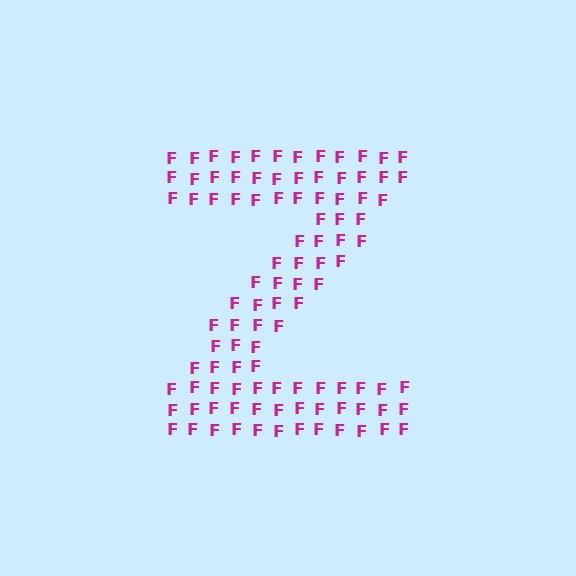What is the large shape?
The large shape is the letter Z.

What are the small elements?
The small elements are letter F's.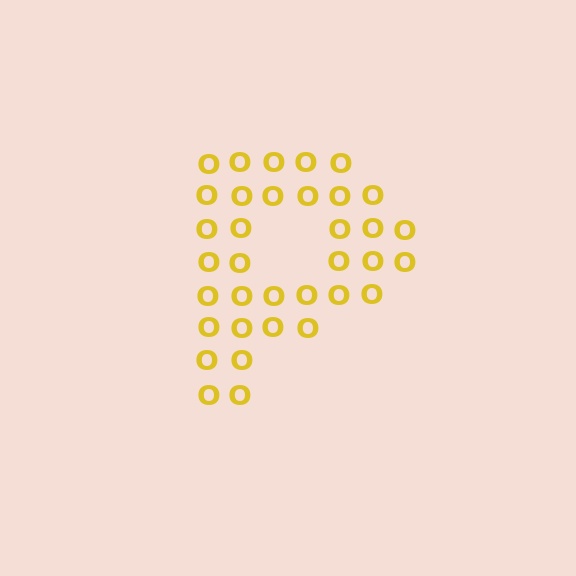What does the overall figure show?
The overall figure shows the letter P.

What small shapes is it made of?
It is made of small letter O's.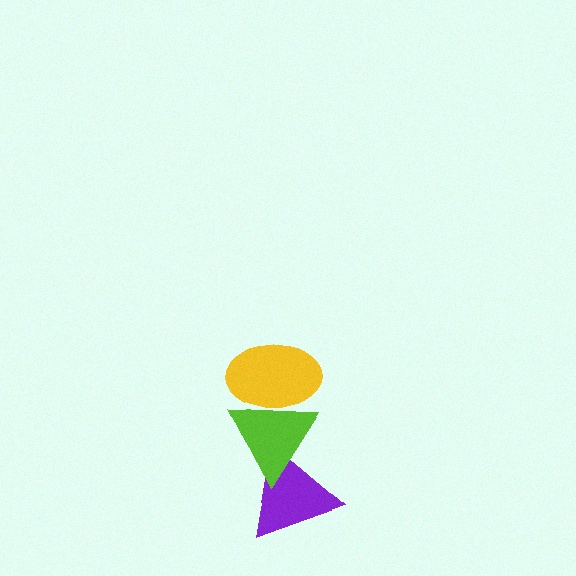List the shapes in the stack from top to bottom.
From top to bottom: the yellow ellipse, the lime triangle, the purple triangle.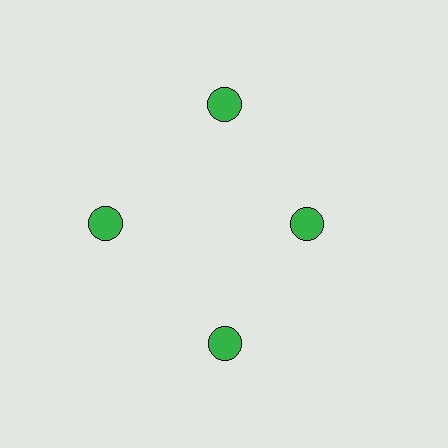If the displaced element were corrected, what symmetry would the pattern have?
It would have 4-fold rotational symmetry — the pattern would map onto itself every 90 degrees.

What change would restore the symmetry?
The symmetry would be restored by moving it outward, back onto the ring so that all 4 circles sit at equal angles and equal distance from the center.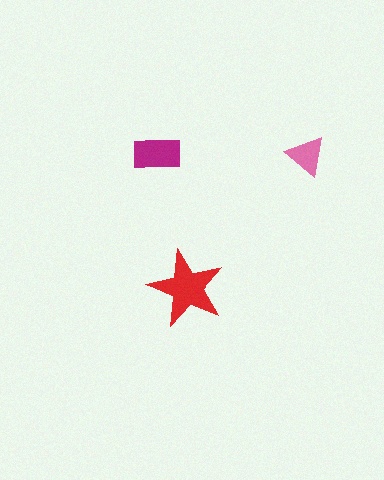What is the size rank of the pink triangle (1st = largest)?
3rd.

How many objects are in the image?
There are 3 objects in the image.